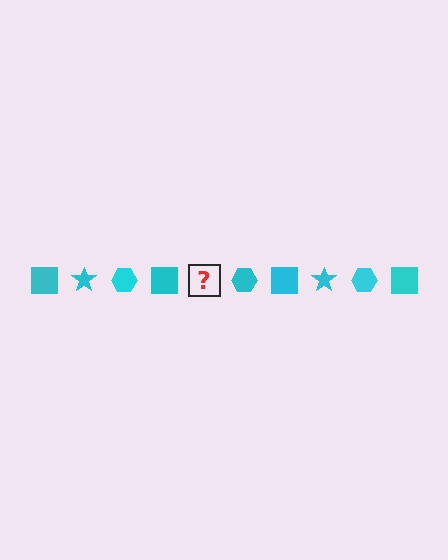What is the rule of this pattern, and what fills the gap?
The rule is that the pattern cycles through square, star, hexagon shapes in cyan. The gap should be filled with a cyan star.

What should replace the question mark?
The question mark should be replaced with a cyan star.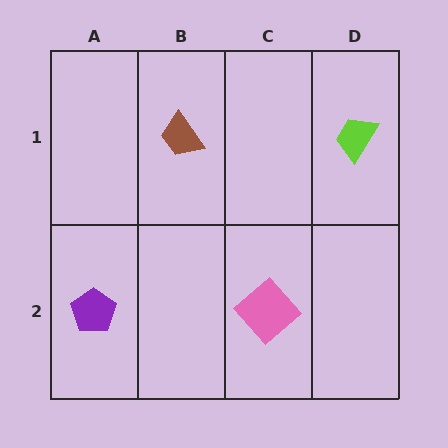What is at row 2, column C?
A pink diamond.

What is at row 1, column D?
A lime trapezoid.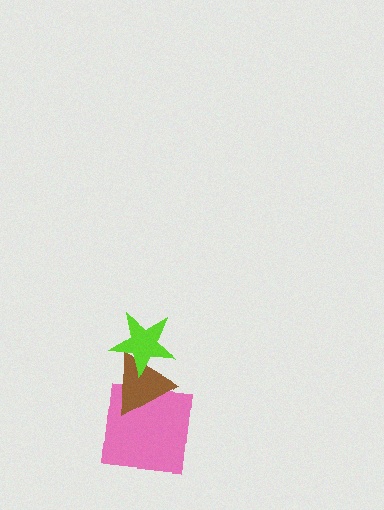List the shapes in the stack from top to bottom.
From top to bottom: the lime star, the brown triangle, the pink square.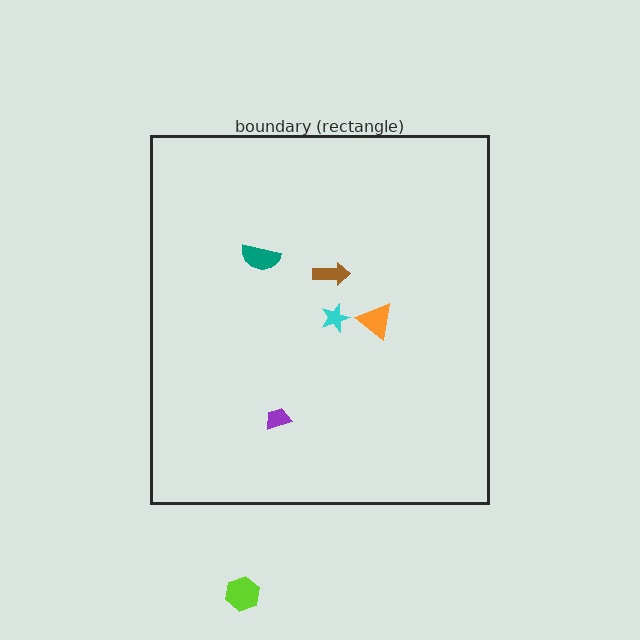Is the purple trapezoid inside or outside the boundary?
Inside.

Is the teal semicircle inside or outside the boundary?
Inside.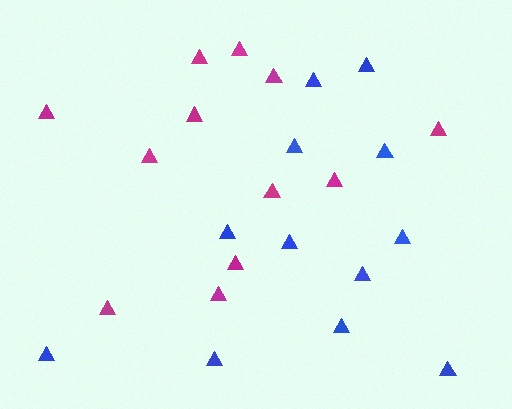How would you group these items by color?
There are 2 groups: one group of blue triangles (12) and one group of magenta triangles (12).